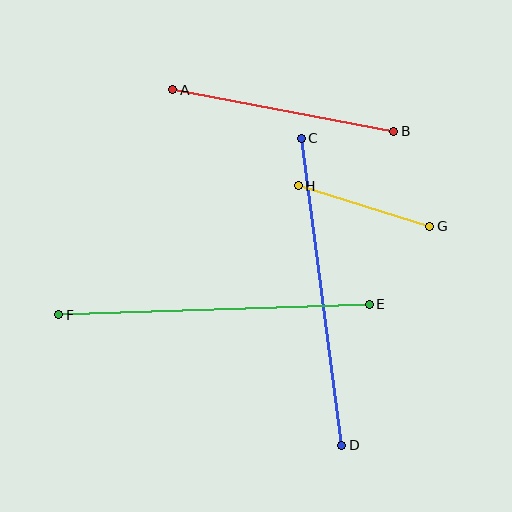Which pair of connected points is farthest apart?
Points E and F are farthest apart.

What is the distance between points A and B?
The distance is approximately 225 pixels.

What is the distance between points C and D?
The distance is approximately 310 pixels.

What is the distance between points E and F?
The distance is approximately 310 pixels.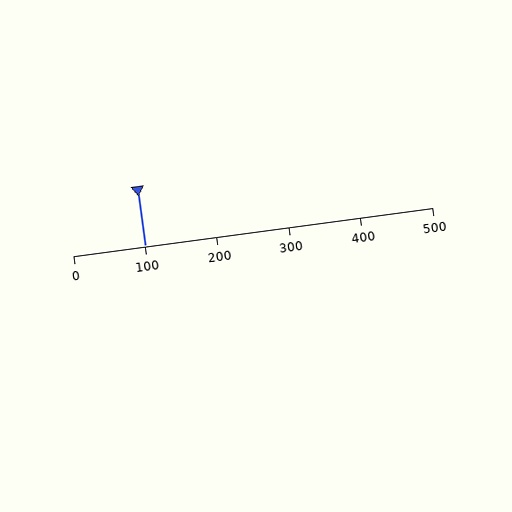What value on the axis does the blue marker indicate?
The marker indicates approximately 100.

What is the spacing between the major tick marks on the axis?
The major ticks are spaced 100 apart.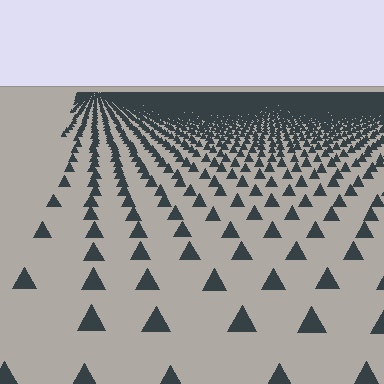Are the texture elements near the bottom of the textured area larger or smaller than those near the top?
Larger. Near the bottom, elements are closer to the viewer and appear at a bigger on-screen size.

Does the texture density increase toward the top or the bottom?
Density increases toward the top.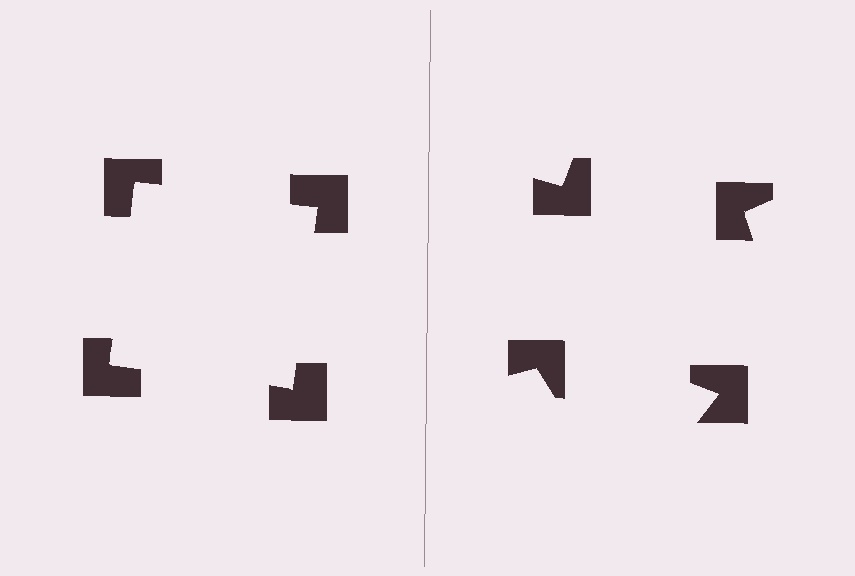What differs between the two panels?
The notched squares are positioned identically on both sides; only the wedge orientations differ. On the left they align to a square; on the right they are misaligned.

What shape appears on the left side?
An illusory square.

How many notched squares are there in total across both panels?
8 — 4 on each side.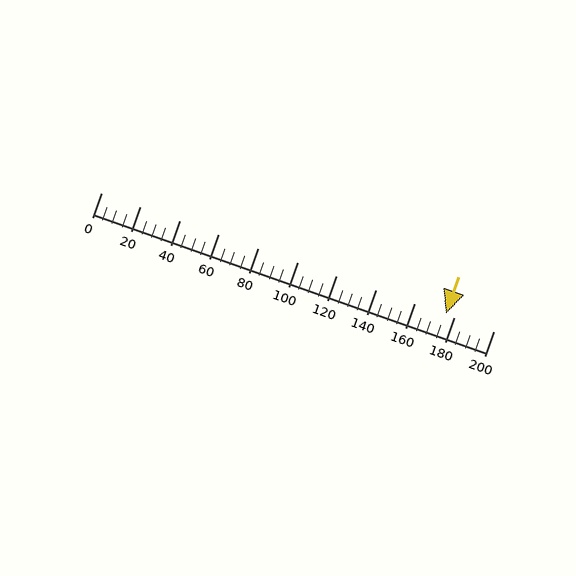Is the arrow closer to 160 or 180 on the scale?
The arrow is closer to 180.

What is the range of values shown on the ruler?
The ruler shows values from 0 to 200.